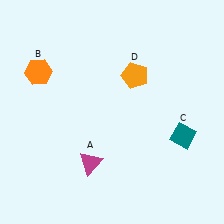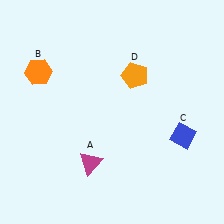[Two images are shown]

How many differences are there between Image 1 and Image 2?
There is 1 difference between the two images.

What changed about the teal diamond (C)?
In Image 1, C is teal. In Image 2, it changed to blue.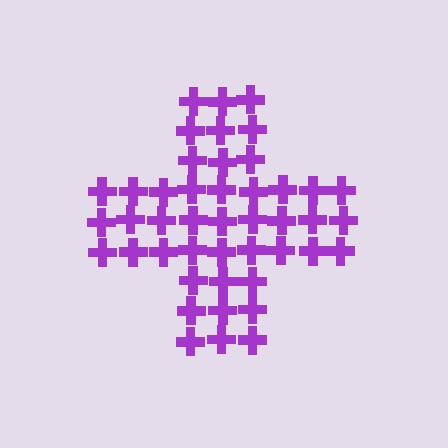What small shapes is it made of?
It is made of small crosses.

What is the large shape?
The large shape is a cross.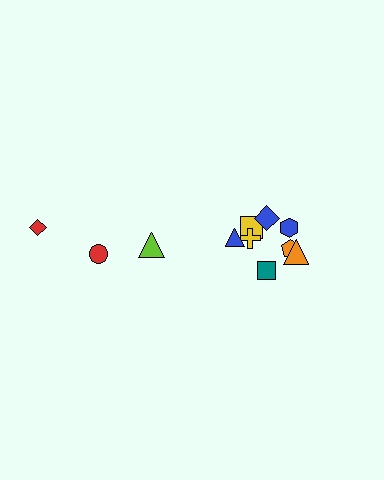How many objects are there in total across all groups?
There are 11 objects.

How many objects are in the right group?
There are 8 objects.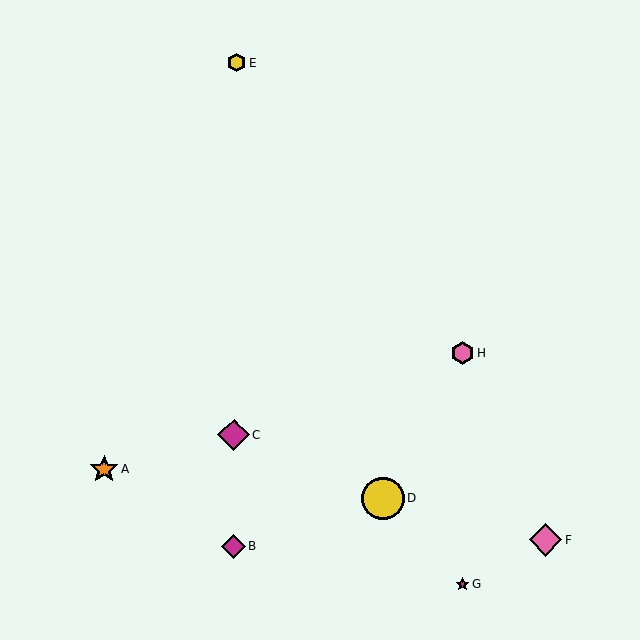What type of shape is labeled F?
Shape F is a pink diamond.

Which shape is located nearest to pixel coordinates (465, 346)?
The pink hexagon (labeled H) at (462, 353) is nearest to that location.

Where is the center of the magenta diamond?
The center of the magenta diamond is at (234, 434).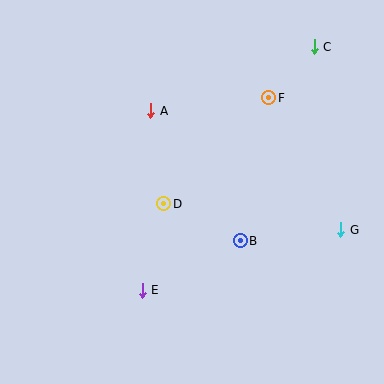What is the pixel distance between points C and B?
The distance between C and B is 208 pixels.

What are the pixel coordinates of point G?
Point G is at (341, 230).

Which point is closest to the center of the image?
Point D at (164, 204) is closest to the center.